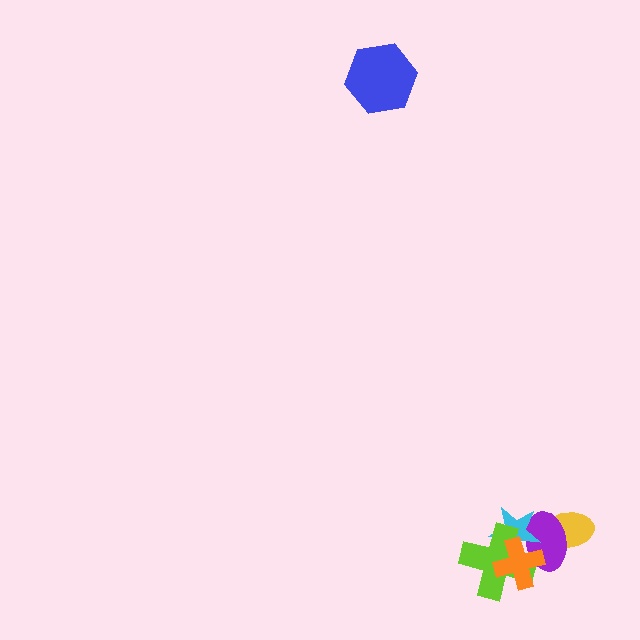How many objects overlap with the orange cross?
3 objects overlap with the orange cross.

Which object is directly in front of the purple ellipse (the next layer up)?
The cyan star is directly in front of the purple ellipse.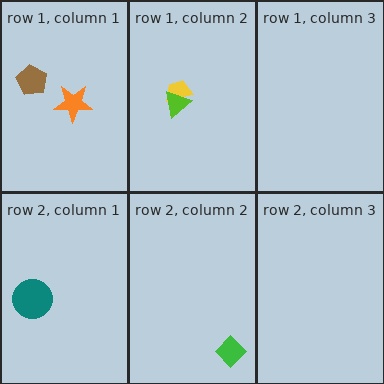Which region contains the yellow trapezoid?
The row 1, column 2 region.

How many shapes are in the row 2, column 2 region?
1.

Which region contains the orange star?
The row 1, column 1 region.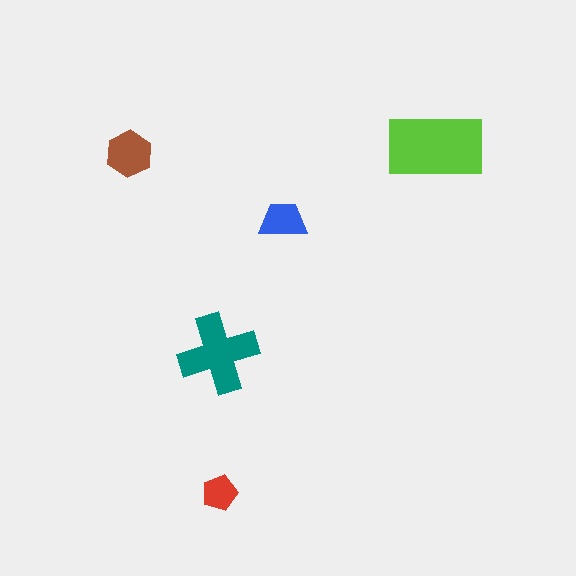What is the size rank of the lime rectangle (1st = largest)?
1st.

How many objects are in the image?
There are 5 objects in the image.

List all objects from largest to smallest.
The lime rectangle, the teal cross, the brown hexagon, the blue trapezoid, the red pentagon.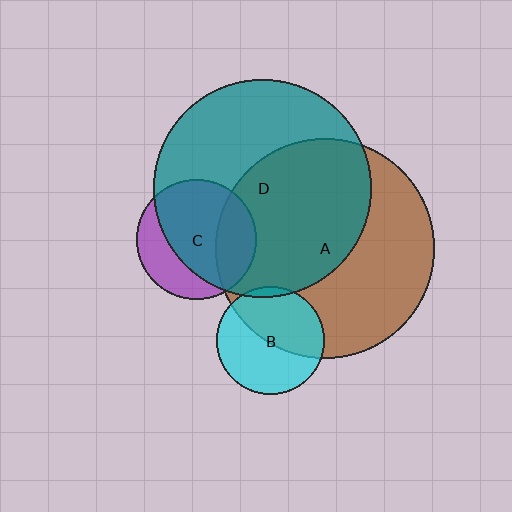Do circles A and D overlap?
Yes.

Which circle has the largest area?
Circle A (brown).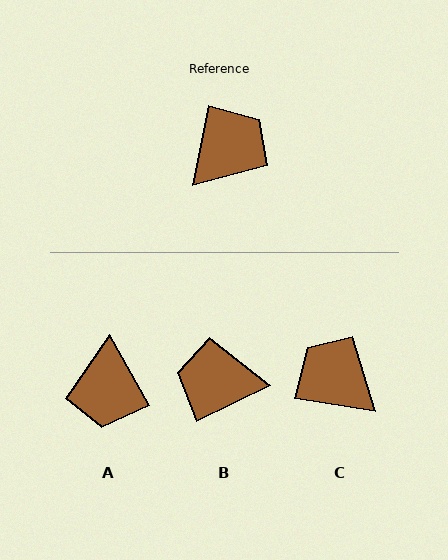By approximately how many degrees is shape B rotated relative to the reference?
Approximately 128 degrees counter-clockwise.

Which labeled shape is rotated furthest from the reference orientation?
A, about 139 degrees away.